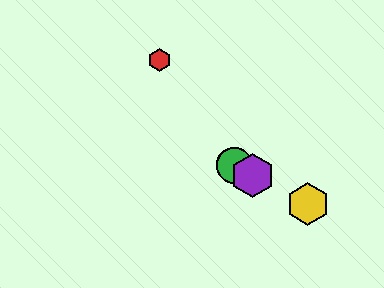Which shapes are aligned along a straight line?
The blue circle, the green circle, the yellow hexagon, the purple hexagon are aligned along a straight line.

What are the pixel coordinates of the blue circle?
The blue circle is at (231, 164).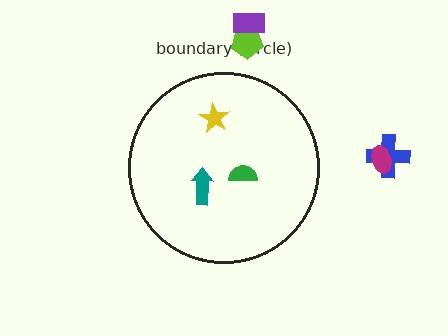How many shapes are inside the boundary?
3 inside, 4 outside.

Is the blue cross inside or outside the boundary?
Outside.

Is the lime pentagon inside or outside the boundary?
Outside.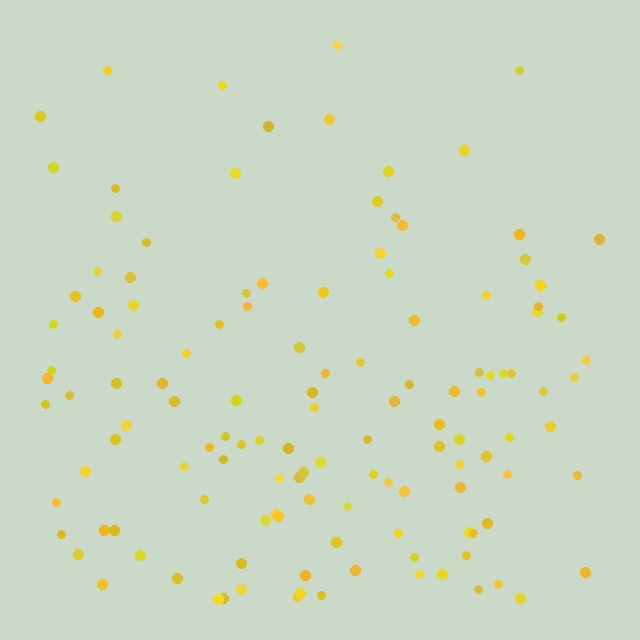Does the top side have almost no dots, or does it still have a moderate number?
Still a moderate number, just noticeably fewer than the bottom.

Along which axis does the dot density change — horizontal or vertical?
Vertical.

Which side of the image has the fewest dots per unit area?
The top.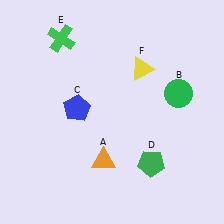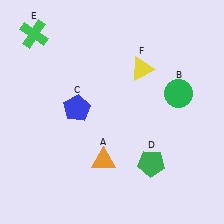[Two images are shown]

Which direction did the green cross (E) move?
The green cross (E) moved left.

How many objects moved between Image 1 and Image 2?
1 object moved between the two images.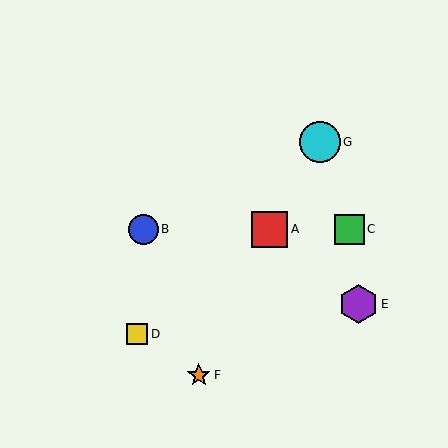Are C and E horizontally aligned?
No, C is at y≈229 and E is at y≈304.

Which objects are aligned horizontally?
Objects A, B, C are aligned horizontally.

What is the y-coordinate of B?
Object B is at y≈229.